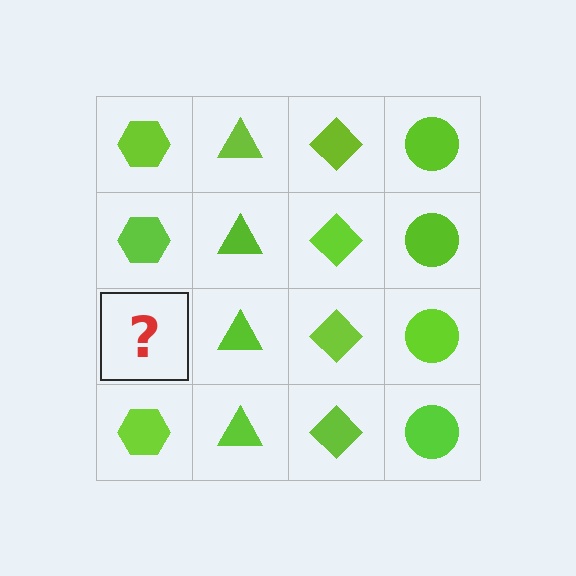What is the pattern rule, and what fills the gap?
The rule is that each column has a consistent shape. The gap should be filled with a lime hexagon.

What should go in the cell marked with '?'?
The missing cell should contain a lime hexagon.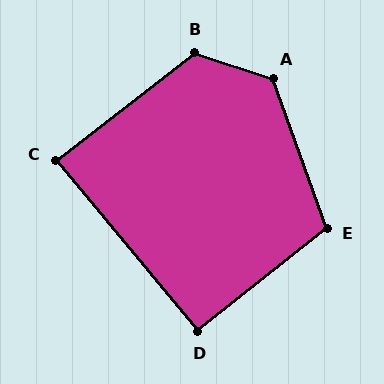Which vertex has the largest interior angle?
A, at approximately 128 degrees.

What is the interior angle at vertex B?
Approximately 124 degrees (obtuse).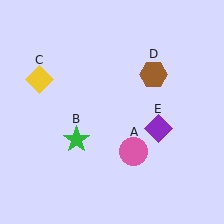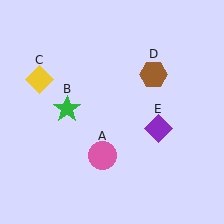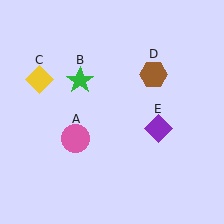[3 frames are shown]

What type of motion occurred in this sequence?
The pink circle (object A), green star (object B) rotated clockwise around the center of the scene.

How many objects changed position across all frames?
2 objects changed position: pink circle (object A), green star (object B).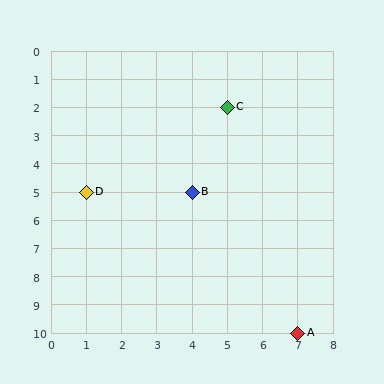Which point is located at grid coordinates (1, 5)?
Point D is at (1, 5).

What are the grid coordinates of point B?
Point B is at grid coordinates (4, 5).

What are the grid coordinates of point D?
Point D is at grid coordinates (1, 5).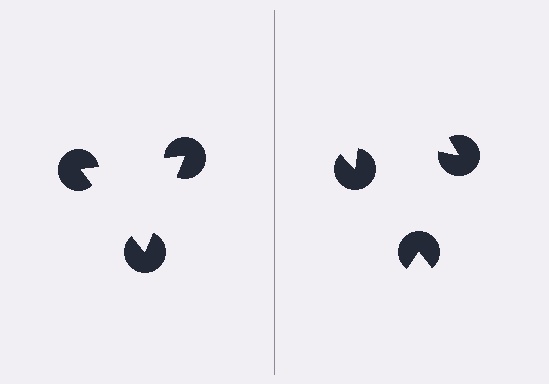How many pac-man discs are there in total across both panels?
6 — 3 on each side.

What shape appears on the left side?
An illusory triangle.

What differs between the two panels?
The pac-man discs are positioned identically on both sides; only the wedge orientations differ. On the left they align to a triangle; on the right they are misaligned.